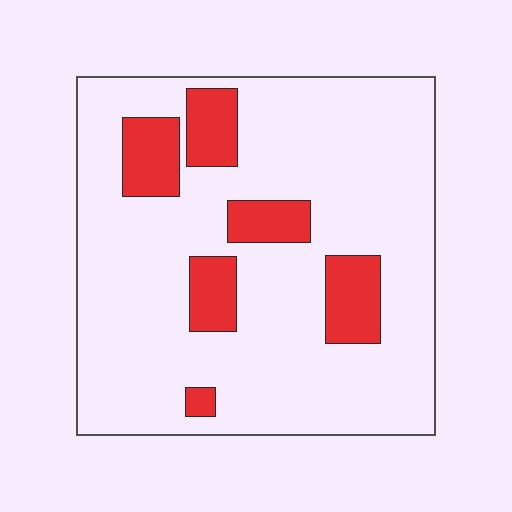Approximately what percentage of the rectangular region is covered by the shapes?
Approximately 15%.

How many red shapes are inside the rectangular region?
6.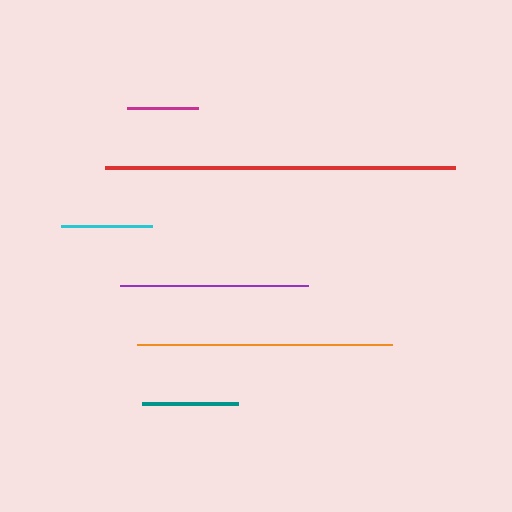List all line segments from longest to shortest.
From longest to shortest: red, orange, purple, teal, cyan, magenta.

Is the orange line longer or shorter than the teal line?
The orange line is longer than the teal line.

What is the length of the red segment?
The red segment is approximately 349 pixels long.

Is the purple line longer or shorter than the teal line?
The purple line is longer than the teal line.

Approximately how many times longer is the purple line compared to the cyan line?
The purple line is approximately 2.1 times the length of the cyan line.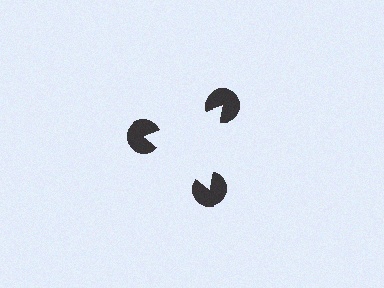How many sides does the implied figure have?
3 sides.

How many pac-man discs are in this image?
There are 3 — one at each vertex of the illusory triangle.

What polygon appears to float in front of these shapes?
An illusory triangle — its edges are inferred from the aligned wedge cuts in the pac-man discs, not physically drawn.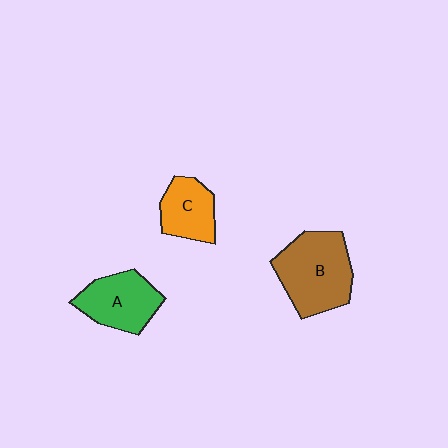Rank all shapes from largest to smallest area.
From largest to smallest: B (brown), A (green), C (orange).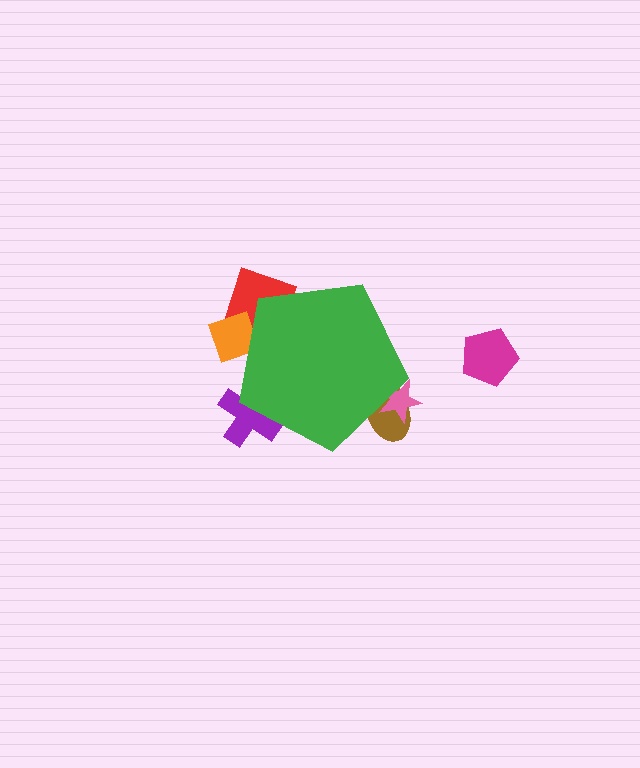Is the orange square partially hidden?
Yes, the orange square is partially hidden behind the green pentagon.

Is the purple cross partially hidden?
Yes, the purple cross is partially hidden behind the green pentagon.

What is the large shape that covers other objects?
A green pentagon.